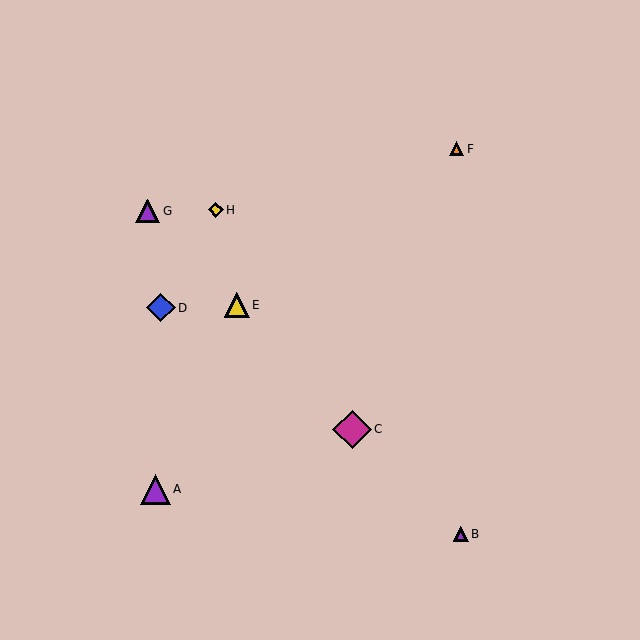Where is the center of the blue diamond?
The center of the blue diamond is at (161, 308).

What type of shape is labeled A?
Shape A is a purple triangle.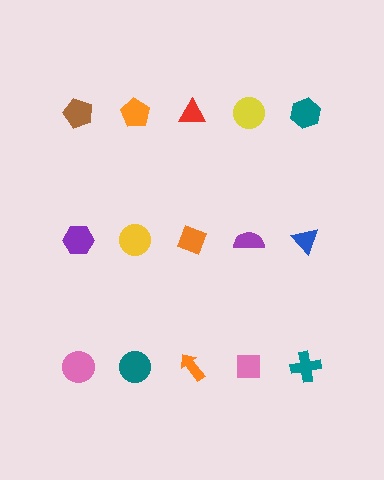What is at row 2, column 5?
A blue triangle.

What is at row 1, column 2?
An orange pentagon.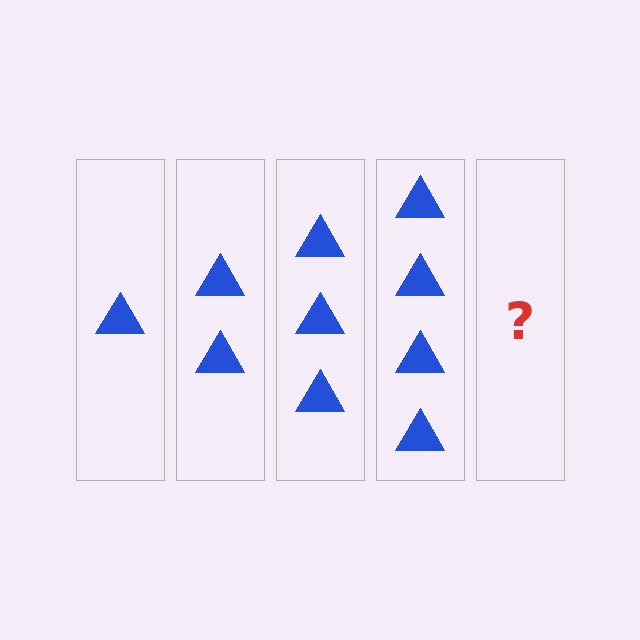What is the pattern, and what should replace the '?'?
The pattern is that each step adds one more triangle. The '?' should be 5 triangles.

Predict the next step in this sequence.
The next step is 5 triangles.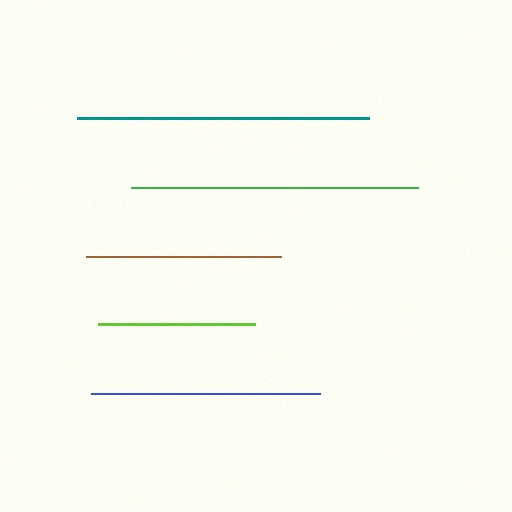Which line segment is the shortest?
The lime line is the shortest at approximately 157 pixels.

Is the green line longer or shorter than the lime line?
The green line is longer than the lime line.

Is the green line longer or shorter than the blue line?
The green line is longer than the blue line.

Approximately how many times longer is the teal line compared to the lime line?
The teal line is approximately 1.9 times the length of the lime line.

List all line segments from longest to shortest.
From longest to shortest: teal, green, blue, brown, lime.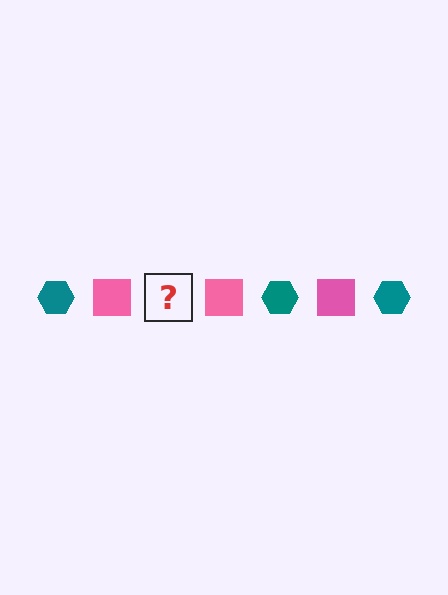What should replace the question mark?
The question mark should be replaced with a teal hexagon.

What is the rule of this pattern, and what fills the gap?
The rule is that the pattern alternates between teal hexagon and pink square. The gap should be filled with a teal hexagon.